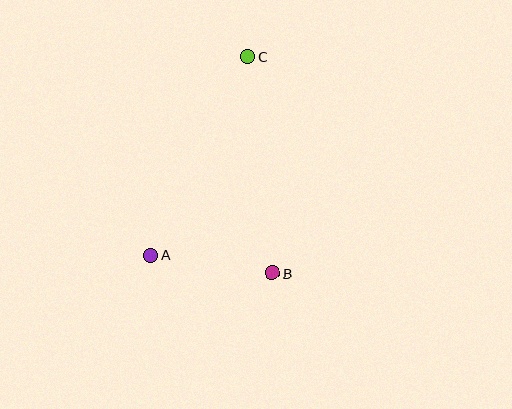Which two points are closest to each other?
Points A and B are closest to each other.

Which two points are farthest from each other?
Points A and C are farthest from each other.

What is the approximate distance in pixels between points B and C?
The distance between B and C is approximately 218 pixels.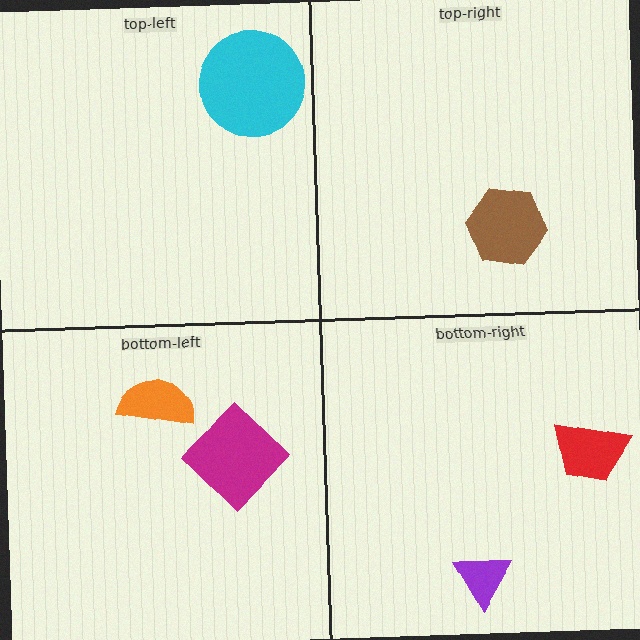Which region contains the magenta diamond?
The bottom-left region.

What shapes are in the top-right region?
The brown hexagon.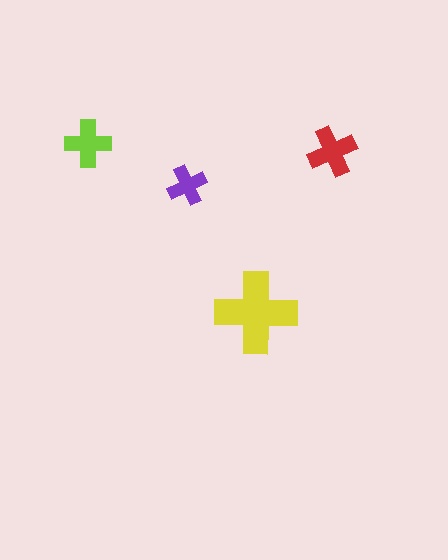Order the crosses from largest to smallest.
the yellow one, the red one, the lime one, the purple one.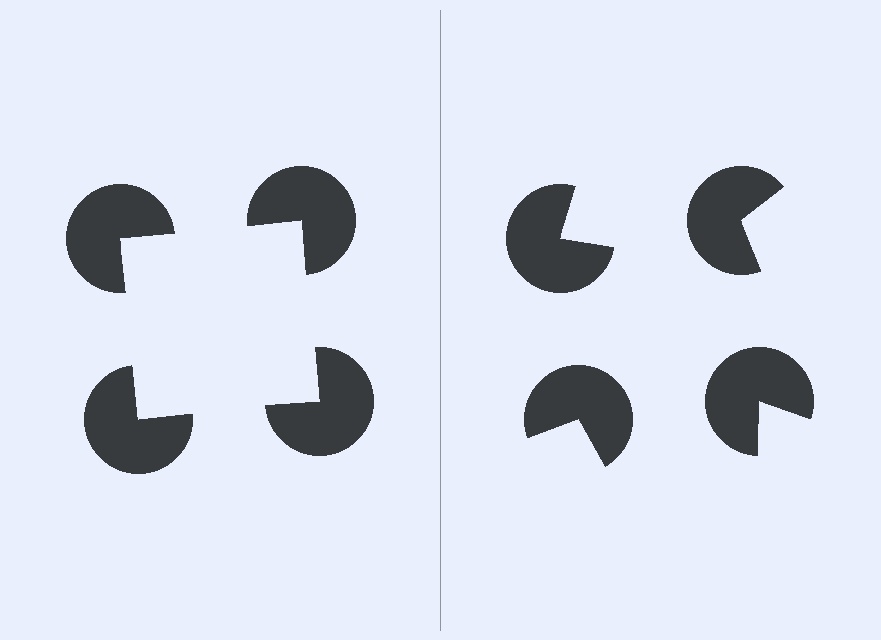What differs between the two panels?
The pac-man discs are positioned identically on both sides; only the wedge orientations differ. On the left they align to a square; on the right they are misaligned.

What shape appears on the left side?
An illusory square.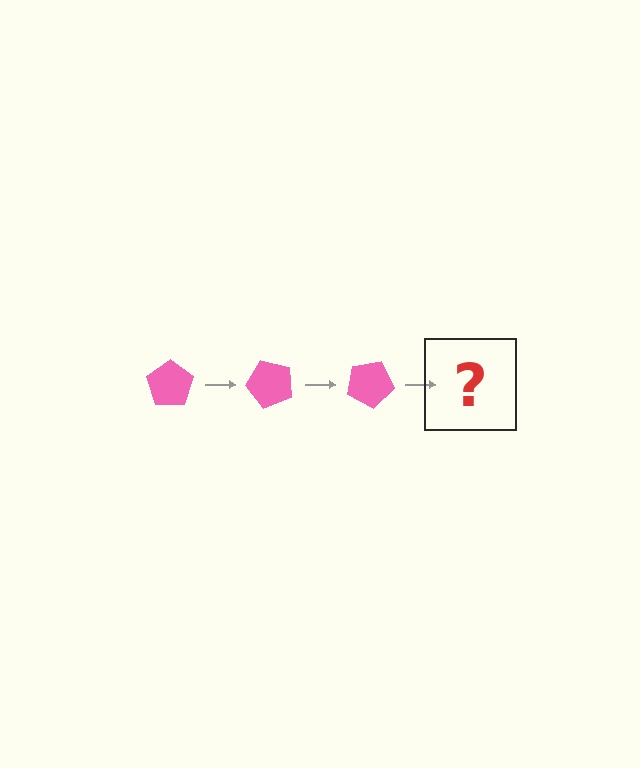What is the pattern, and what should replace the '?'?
The pattern is that the pentagon rotates 50 degrees each step. The '?' should be a pink pentagon rotated 150 degrees.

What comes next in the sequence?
The next element should be a pink pentagon rotated 150 degrees.